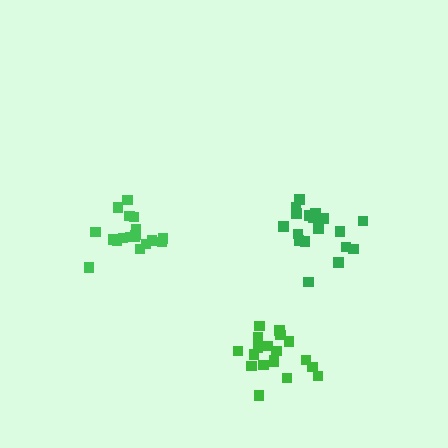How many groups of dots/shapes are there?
There are 3 groups.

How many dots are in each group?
Group 1: 18 dots, Group 2: 18 dots, Group 3: 20 dots (56 total).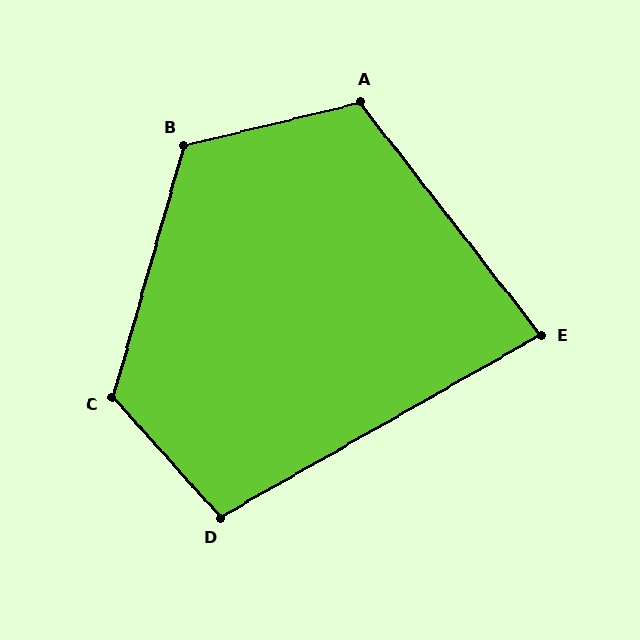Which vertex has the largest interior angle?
C, at approximately 122 degrees.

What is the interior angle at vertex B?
Approximately 120 degrees (obtuse).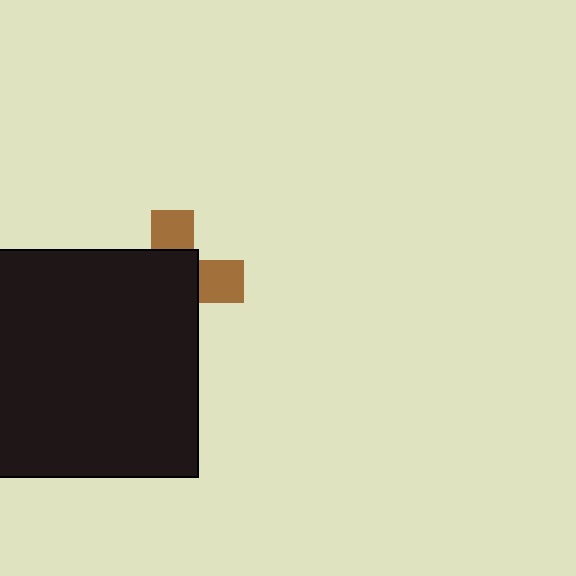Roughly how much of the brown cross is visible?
A small part of it is visible (roughly 35%).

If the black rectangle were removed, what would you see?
You would see the complete brown cross.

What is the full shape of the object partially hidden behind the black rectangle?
The partially hidden object is a brown cross.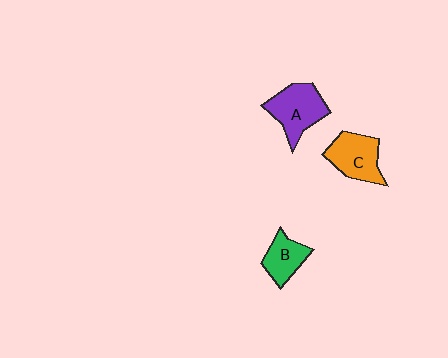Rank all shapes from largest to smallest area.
From largest to smallest: A (purple), C (orange), B (green).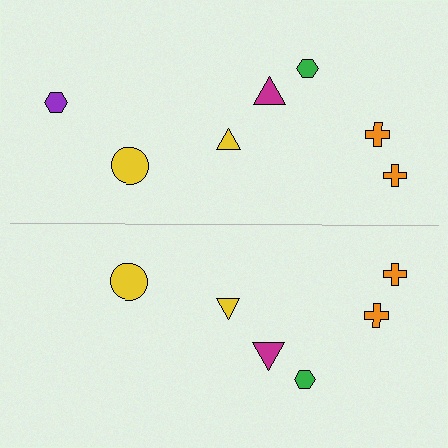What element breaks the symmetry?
A purple hexagon is missing from the bottom side.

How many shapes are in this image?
There are 13 shapes in this image.